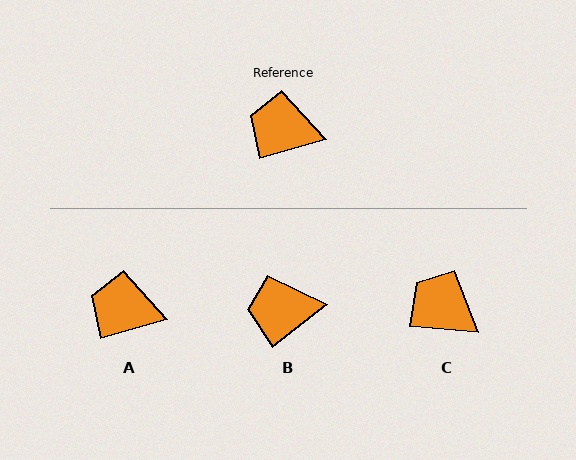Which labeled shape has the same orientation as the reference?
A.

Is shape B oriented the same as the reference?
No, it is off by about 21 degrees.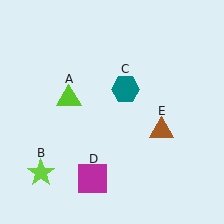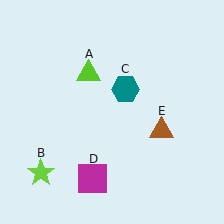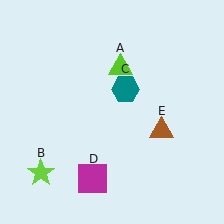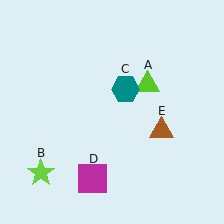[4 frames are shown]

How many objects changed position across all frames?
1 object changed position: lime triangle (object A).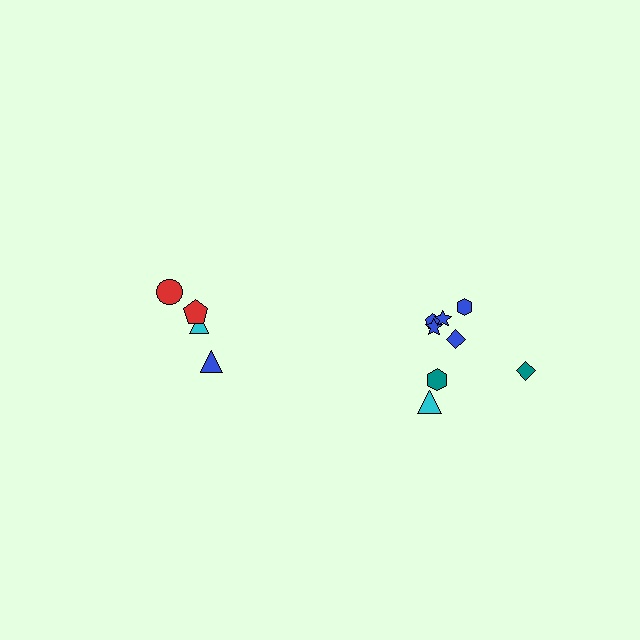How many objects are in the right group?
There are 8 objects.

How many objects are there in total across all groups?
There are 12 objects.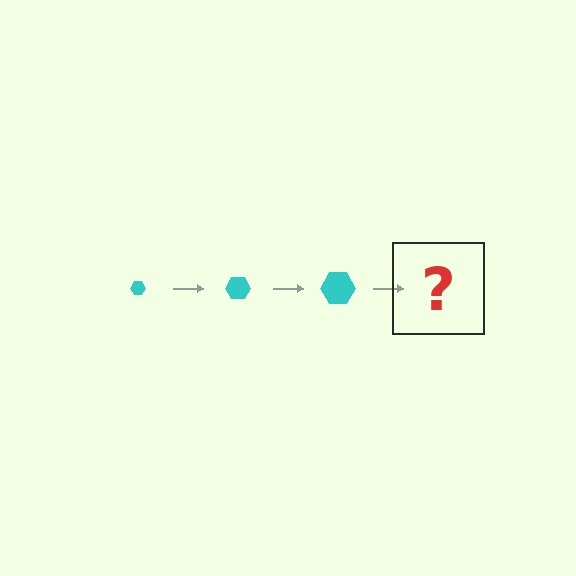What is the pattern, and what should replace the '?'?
The pattern is that the hexagon gets progressively larger each step. The '?' should be a cyan hexagon, larger than the previous one.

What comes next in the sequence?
The next element should be a cyan hexagon, larger than the previous one.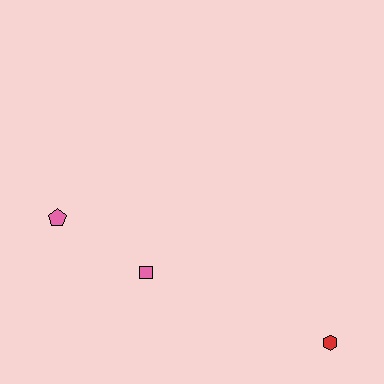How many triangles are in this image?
There are no triangles.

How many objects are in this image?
There are 3 objects.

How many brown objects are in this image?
There are no brown objects.